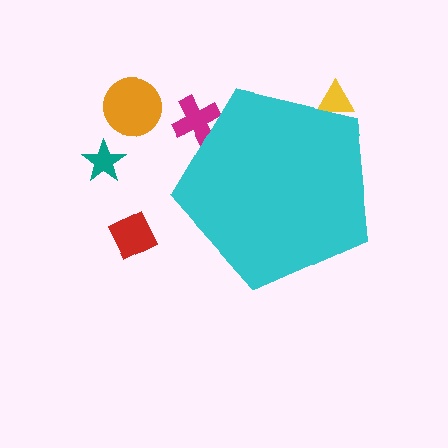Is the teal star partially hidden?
No, the teal star is fully visible.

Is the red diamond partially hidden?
No, the red diamond is fully visible.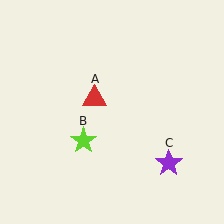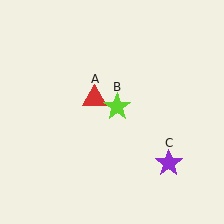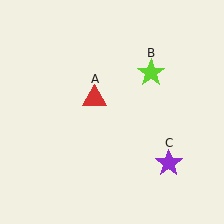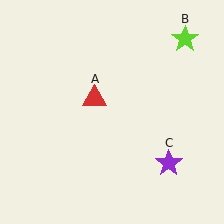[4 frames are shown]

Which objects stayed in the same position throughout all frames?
Red triangle (object A) and purple star (object C) remained stationary.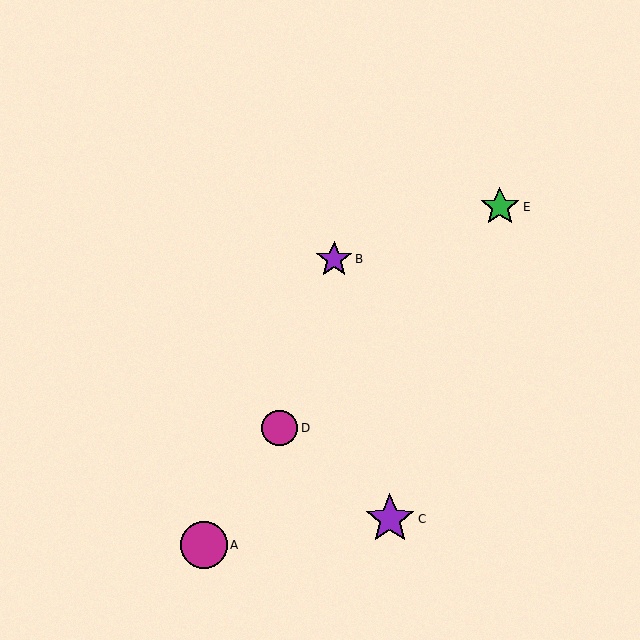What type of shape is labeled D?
Shape D is a magenta circle.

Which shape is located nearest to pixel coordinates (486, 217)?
The green star (labeled E) at (500, 207) is nearest to that location.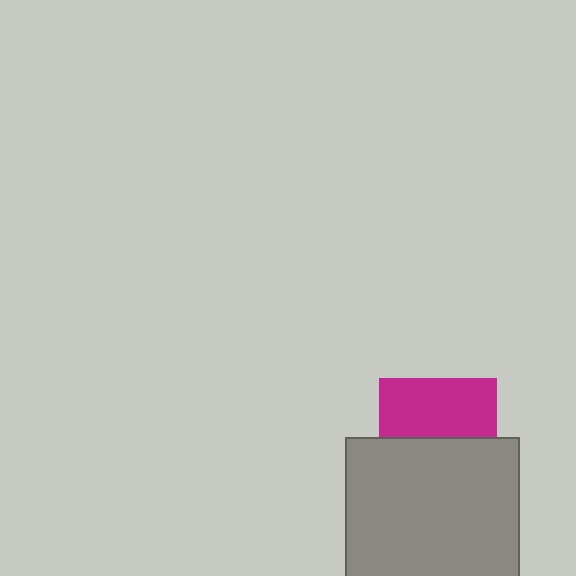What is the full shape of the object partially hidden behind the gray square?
The partially hidden object is a magenta square.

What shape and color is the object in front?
The object in front is a gray square.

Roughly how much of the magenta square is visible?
About half of it is visible (roughly 51%).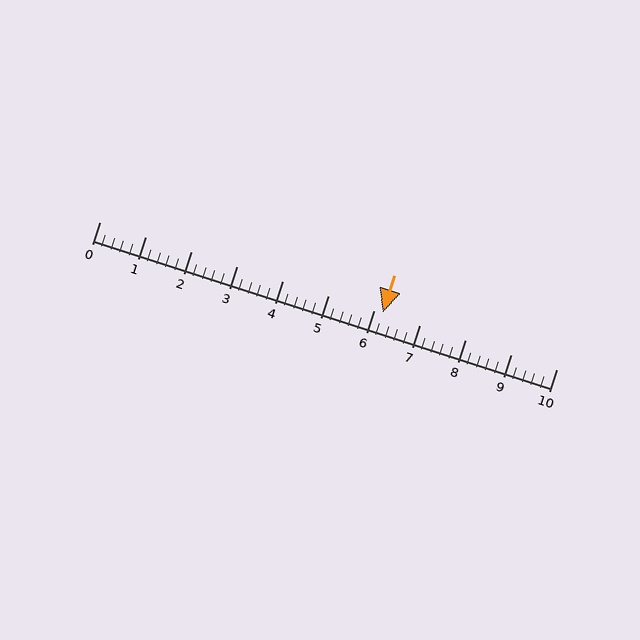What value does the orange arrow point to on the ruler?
The orange arrow points to approximately 6.2.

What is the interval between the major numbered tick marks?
The major tick marks are spaced 1 units apart.